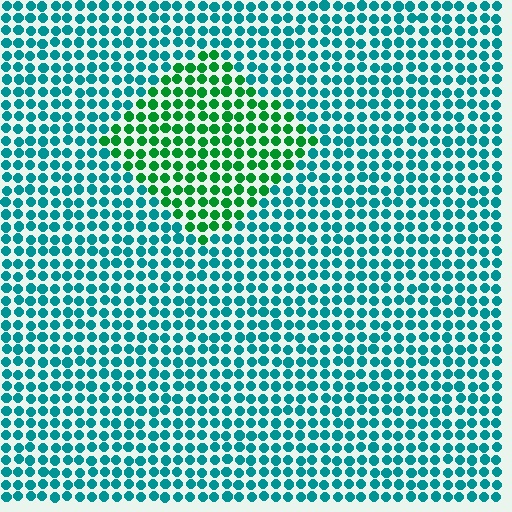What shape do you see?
I see a diamond.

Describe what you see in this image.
The image is filled with small teal elements in a uniform arrangement. A diamond-shaped region is visible where the elements are tinted to a slightly different hue, forming a subtle color boundary.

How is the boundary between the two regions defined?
The boundary is defined purely by a slight shift in hue (about 45 degrees). Spacing, size, and orientation are identical on both sides.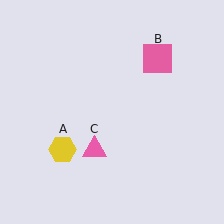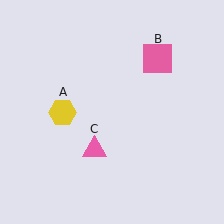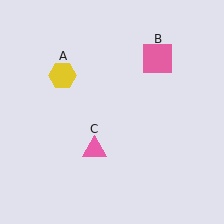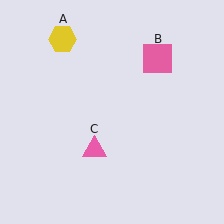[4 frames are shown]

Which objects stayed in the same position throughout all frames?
Pink square (object B) and pink triangle (object C) remained stationary.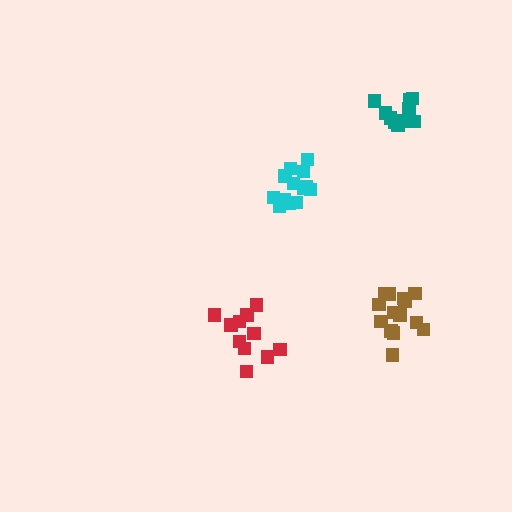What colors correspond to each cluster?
The clusters are colored: cyan, brown, red, teal.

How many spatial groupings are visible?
There are 4 spatial groupings.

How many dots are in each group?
Group 1: 15 dots, Group 2: 14 dots, Group 3: 11 dots, Group 4: 11 dots (51 total).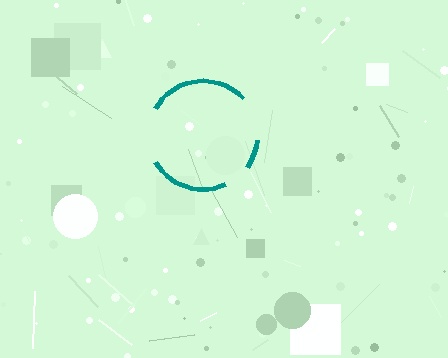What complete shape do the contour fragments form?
The contour fragments form a circle.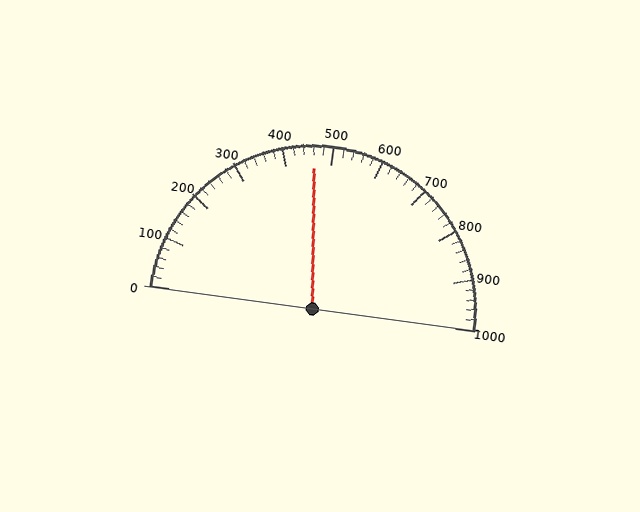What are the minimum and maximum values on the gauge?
The gauge ranges from 0 to 1000.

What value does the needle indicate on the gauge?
The needle indicates approximately 460.